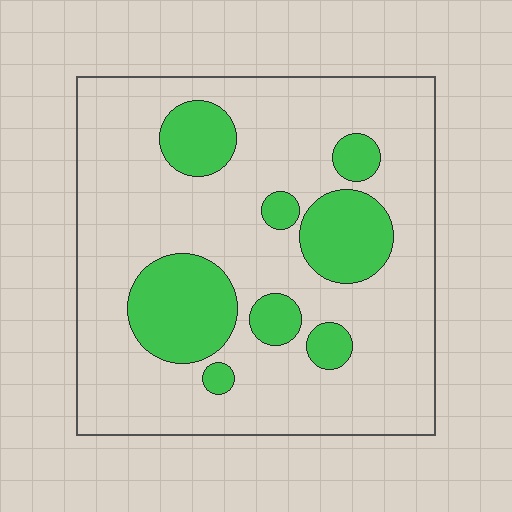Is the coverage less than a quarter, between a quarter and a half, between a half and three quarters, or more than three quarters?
Less than a quarter.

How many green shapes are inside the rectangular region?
8.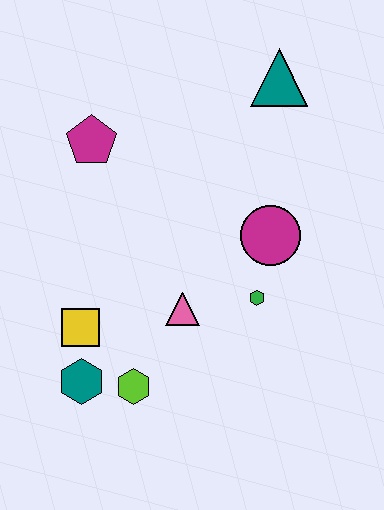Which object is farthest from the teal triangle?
The teal hexagon is farthest from the teal triangle.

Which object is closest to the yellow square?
The teal hexagon is closest to the yellow square.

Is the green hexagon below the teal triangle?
Yes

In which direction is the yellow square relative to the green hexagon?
The yellow square is to the left of the green hexagon.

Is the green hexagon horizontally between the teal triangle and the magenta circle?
No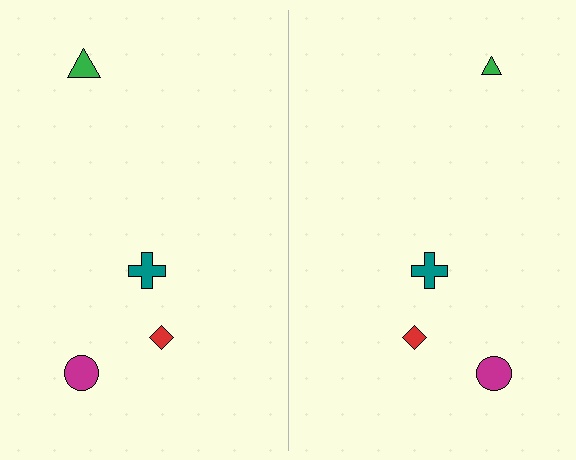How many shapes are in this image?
There are 8 shapes in this image.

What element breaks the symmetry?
The green triangle on the right side has a different size than its mirror counterpart.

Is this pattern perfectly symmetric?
No, the pattern is not perfectly symmetric. The green triangle on the right side has a different size than its mirror counterpart.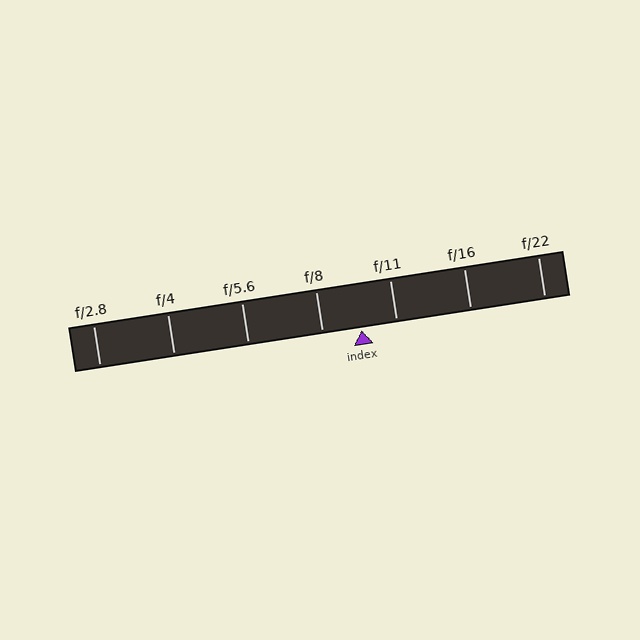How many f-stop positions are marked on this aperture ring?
There are 7 f-stop positions marked.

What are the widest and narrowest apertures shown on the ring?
The widest aperture shown is f/2.8 and the narrowest is f/22.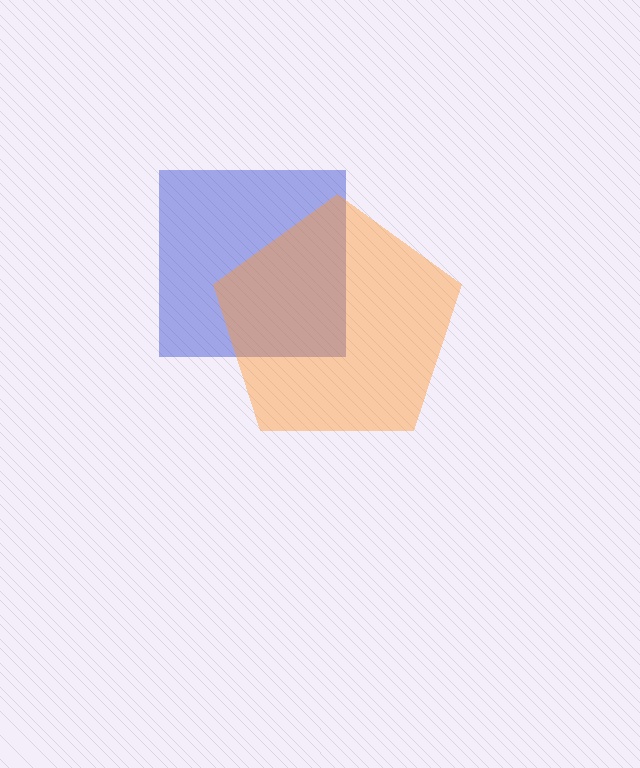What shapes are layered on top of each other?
The layered shapes are: a blue square, an orange pentagon.